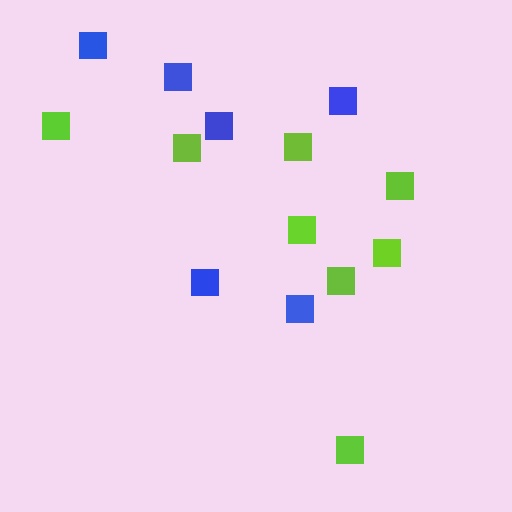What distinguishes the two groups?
There are 2 groups: one group of lime squares (8) and one group of blue squares (6).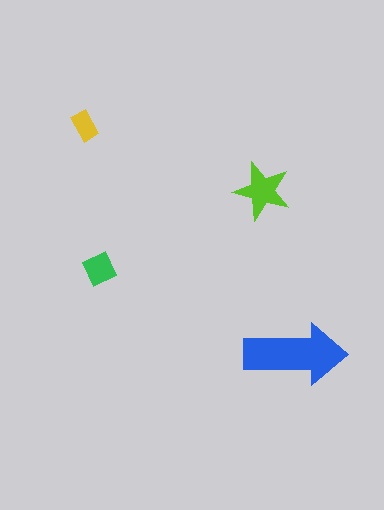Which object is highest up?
The yellow rectangle is topmost.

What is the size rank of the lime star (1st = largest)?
2nd.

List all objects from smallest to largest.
The yellow rectangle, the green square, the lime star, the blue arrow.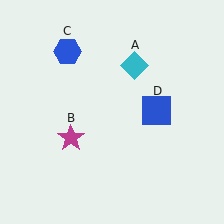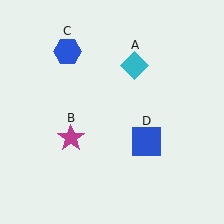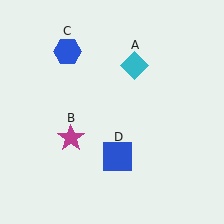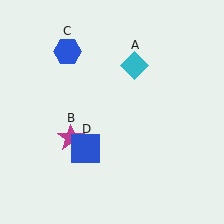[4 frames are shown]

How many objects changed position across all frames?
1 object changed position: blue square (object D).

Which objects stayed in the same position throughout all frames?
Cyan diamond (object A) and magenta star (object B) and blue hexagon (object C) remained stationary.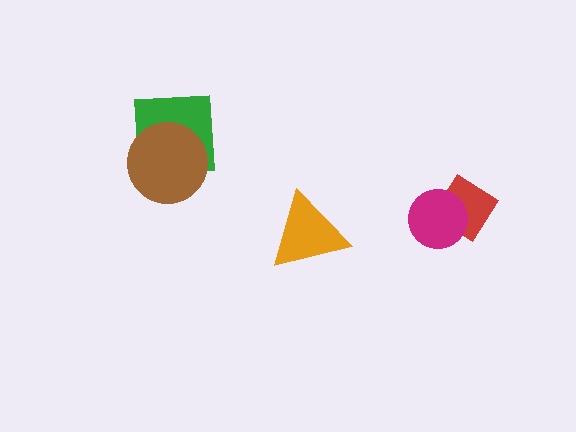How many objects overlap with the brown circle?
1 object overlaps with the brown circle.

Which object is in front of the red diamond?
The magenta circle is in front of the red diamond.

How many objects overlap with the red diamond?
1 object overlaps with the red diamond.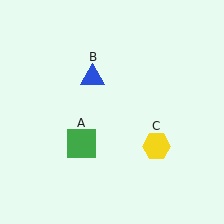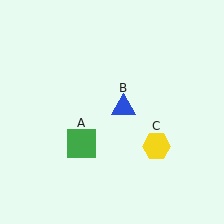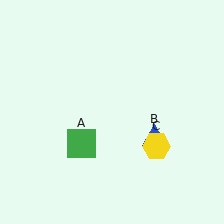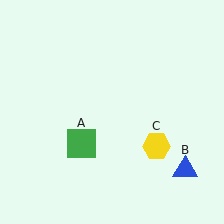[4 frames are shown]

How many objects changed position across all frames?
1 object changed position: blue triangle (object B).